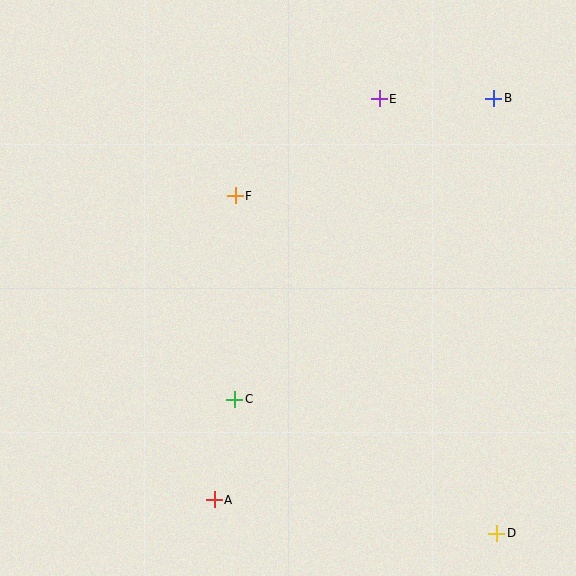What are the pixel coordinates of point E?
Point E is at (379, 99).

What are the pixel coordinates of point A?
Point A is at (214, 500).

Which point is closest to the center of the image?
Point F at (235, 196) is closest to the center.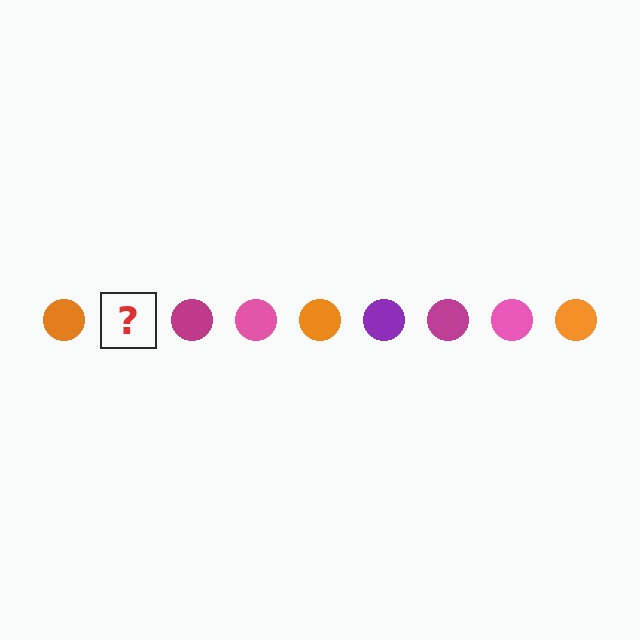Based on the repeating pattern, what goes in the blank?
The blank should be a purple circle.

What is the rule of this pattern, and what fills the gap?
The rule is that the pattern cycles through orange, purple, magenta, pink circles. The gap should be filled with a purple circle.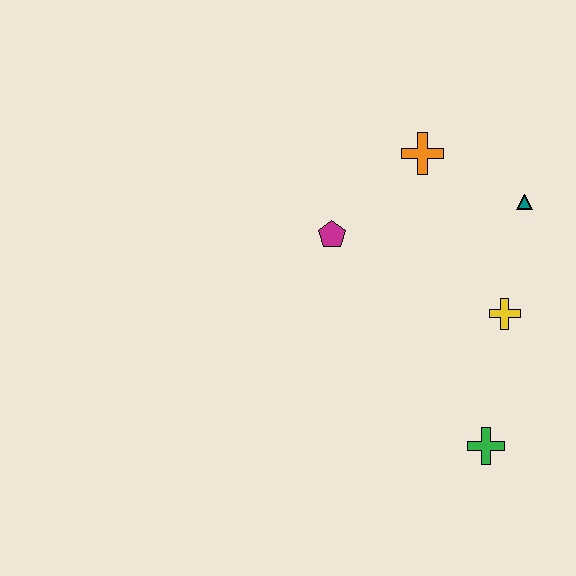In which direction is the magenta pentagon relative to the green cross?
The magenta pentagon is above the green cross.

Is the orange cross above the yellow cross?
Yes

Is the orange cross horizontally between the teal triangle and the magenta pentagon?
Yes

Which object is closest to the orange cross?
The teal triangle is closest to the orange cross.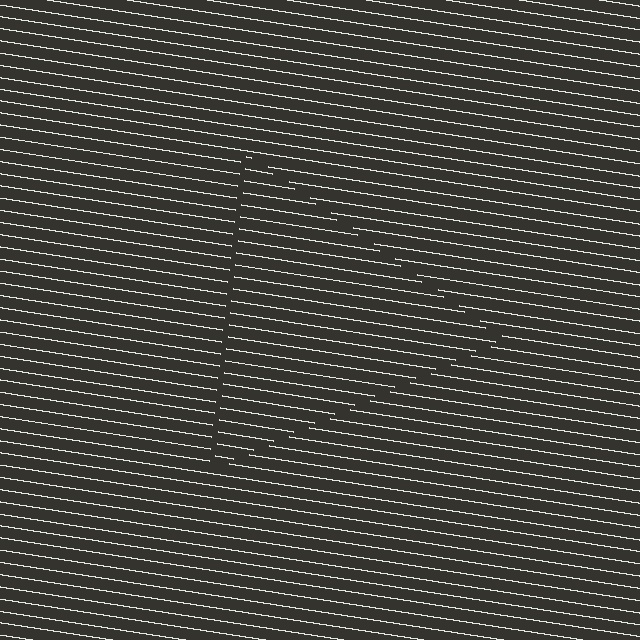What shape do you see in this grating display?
An illusory triangle. The interior of the shape contains the same grating, shifted by half a period — the contour is defined by the phase discontinuity where line-ends from the inner and outer gratings abut.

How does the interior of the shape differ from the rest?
The interior of the shape contains the same grating, shifted by half a period — the contour is defined by the phase discontinuity where line-ends from the inner and outer gratings abut.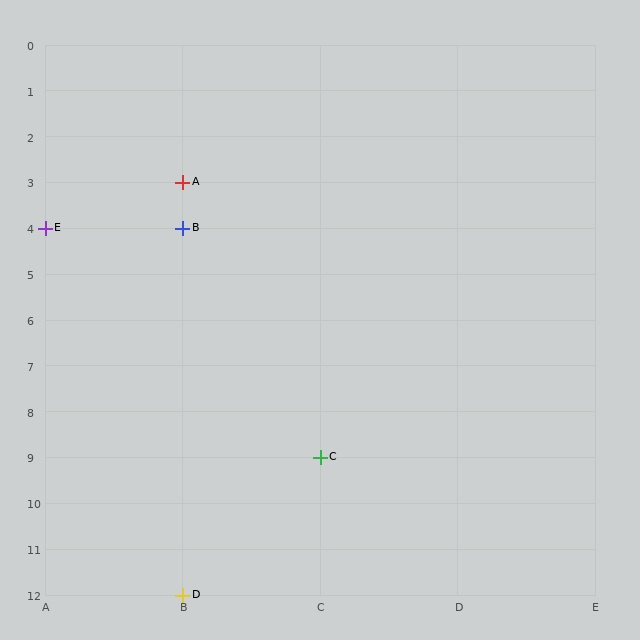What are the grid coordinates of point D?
Point D is at grid coordinates (B, 12).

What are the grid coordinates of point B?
Point B is at grid coordinates (B, 4).